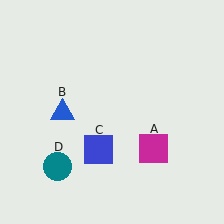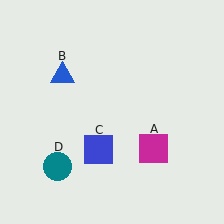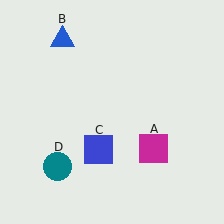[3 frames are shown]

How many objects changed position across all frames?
1 object changed position: blue triangle (object B).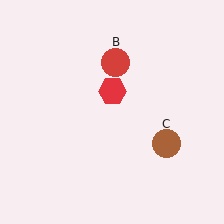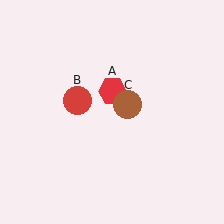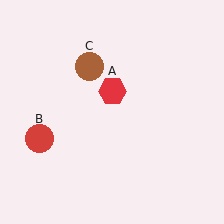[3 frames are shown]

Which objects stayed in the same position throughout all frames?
Red hexagon (object A) remained stationary.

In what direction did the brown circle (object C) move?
The brown circle (object C) moved up and to the left.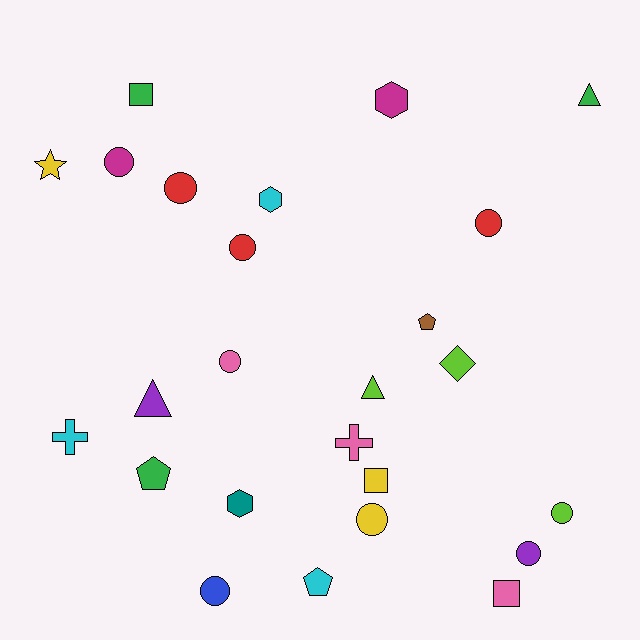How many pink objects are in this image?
There are 3 pink objects.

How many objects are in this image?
There are 25 objects.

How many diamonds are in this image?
There is 1 diamond.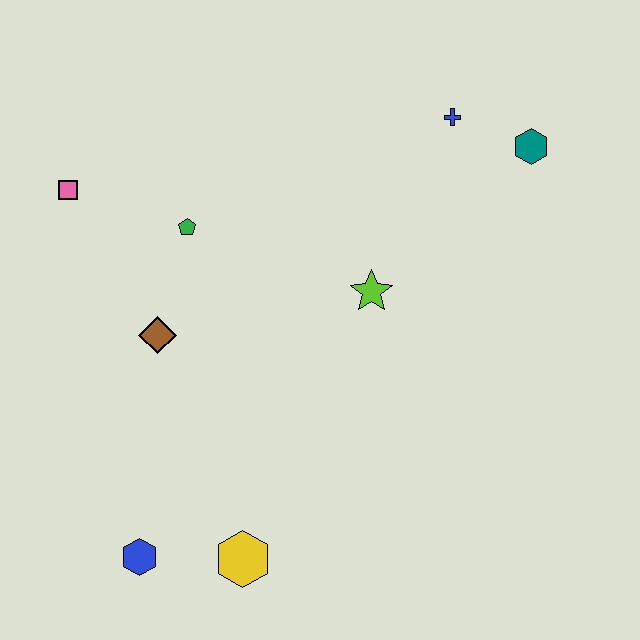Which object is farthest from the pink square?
The teal hexagon is farthest from the pink square.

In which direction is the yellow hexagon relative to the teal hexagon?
The yellow hexagon is below the teal hexagon.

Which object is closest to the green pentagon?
The brown diamond is closest to the green pentagon.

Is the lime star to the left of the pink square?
No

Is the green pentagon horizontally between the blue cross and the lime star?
No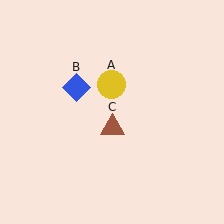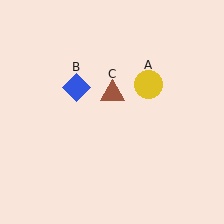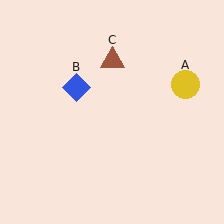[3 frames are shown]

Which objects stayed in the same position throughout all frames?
Blue diamond (object B) remained stationary.